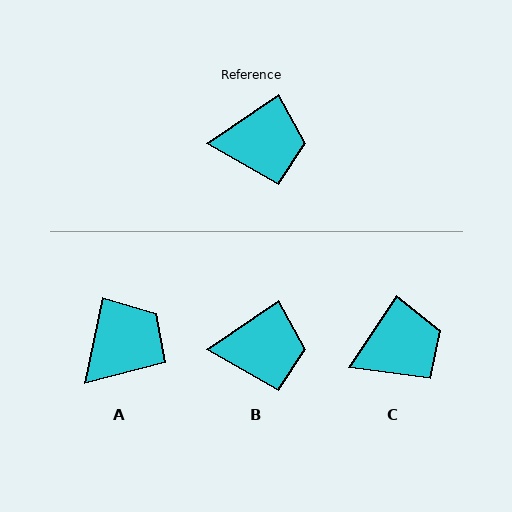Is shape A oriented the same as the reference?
No, it is off by about 44 degrees.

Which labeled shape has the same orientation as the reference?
B.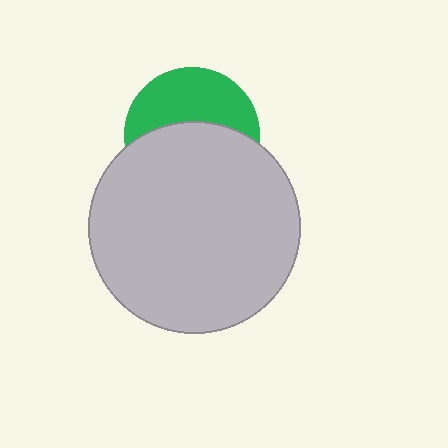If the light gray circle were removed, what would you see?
You would see the complete green circle.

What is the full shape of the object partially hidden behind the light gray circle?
The partially hidden object is a green circle.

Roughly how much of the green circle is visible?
A small part of it is visible (roughly 44%).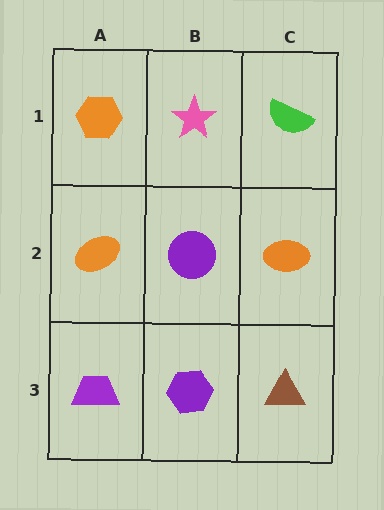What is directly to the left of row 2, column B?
An orange ellipse.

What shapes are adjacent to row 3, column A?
An orange ellipse (row 2, column A), a purple hexagon (row 3, column B).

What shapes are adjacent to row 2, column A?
An orange hexagon (row 1, column A), a purple trapezoid (row 3, column A), a purple circle (row 2, column B).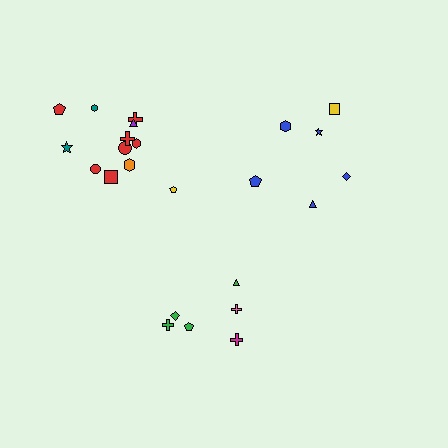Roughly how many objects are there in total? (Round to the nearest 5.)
Roughly 25 objects in total.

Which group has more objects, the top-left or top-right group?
The top-left group.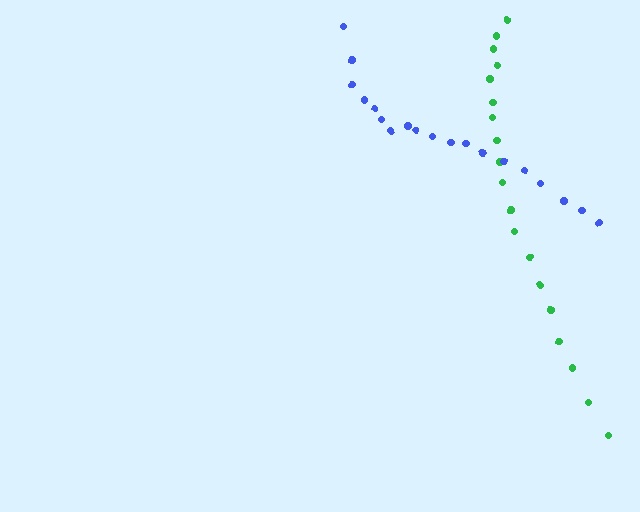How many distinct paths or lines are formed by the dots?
There are 2 distinct paths.